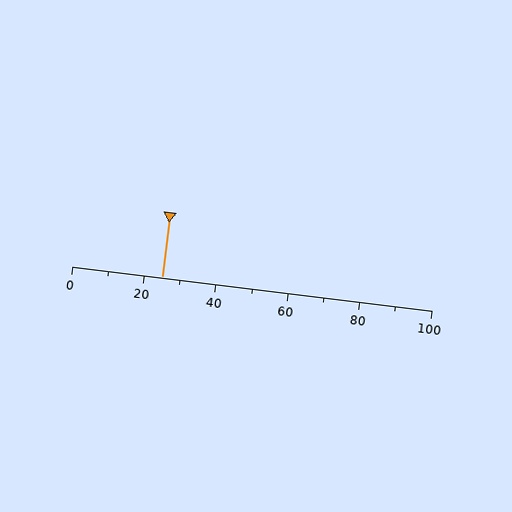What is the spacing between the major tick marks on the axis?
The major ticks are spaced 20 apart.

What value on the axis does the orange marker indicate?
The marker indicates approximately 25.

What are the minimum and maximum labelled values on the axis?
The axis runs from 0 to 100.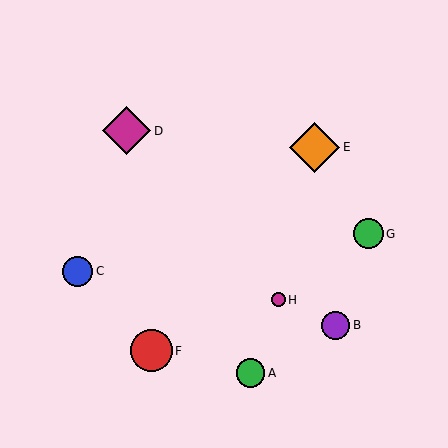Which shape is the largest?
The orange diamond (labeled E) is the largest.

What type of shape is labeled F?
Shape F is a red circle.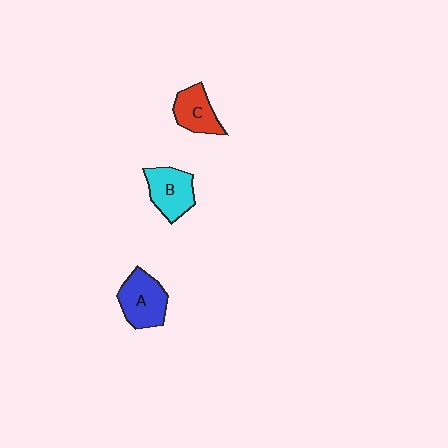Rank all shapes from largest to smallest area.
From largest to smallest: A (blue), B (cyan), C (red).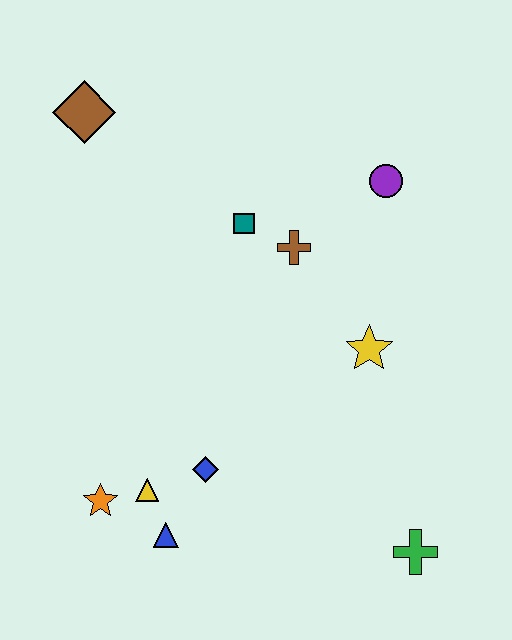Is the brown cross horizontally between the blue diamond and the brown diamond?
No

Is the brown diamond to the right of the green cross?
No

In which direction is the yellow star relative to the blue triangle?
The yellow star is to the right of the blue triangle.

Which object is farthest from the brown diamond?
The green cross is farthest from the brown diamond.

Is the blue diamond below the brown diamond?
Yes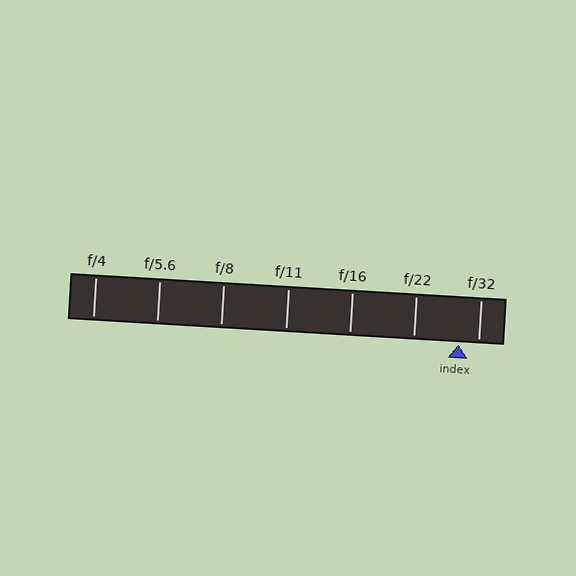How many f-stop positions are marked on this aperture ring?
There are 7 f-stop positions marked.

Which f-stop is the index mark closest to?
The index mark is closest to f/32.